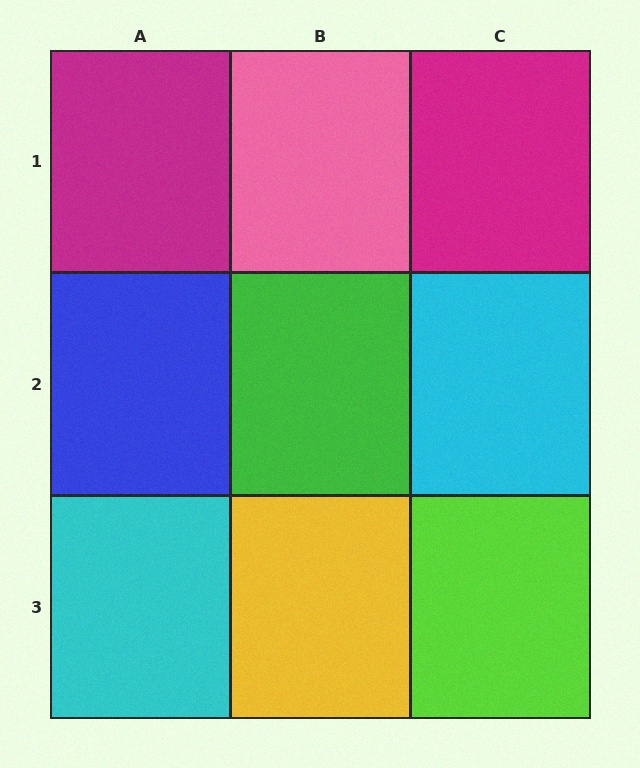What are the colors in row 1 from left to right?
Magenta, pink, magenta.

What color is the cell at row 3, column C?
Lime.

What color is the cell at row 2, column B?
Green.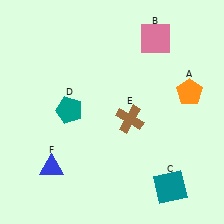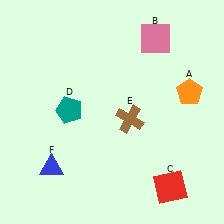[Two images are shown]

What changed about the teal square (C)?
In Image 1, C is teal. In Image 2, it changed to red.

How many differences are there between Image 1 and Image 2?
There is 1 difference between the two images.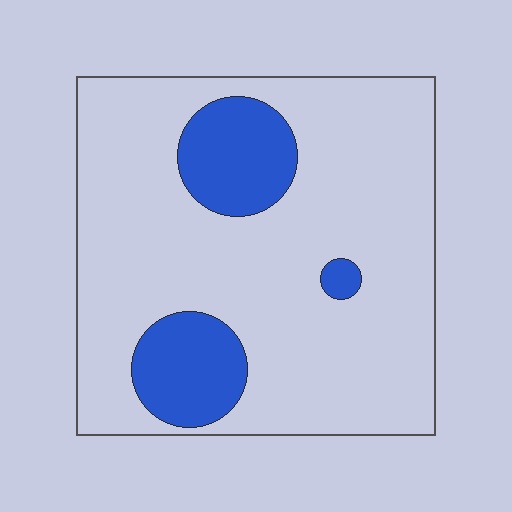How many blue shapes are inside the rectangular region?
3.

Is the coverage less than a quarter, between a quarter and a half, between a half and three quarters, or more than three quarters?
Less than a quarter.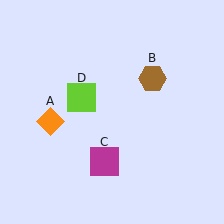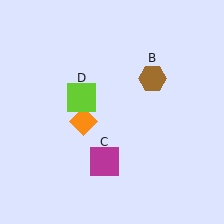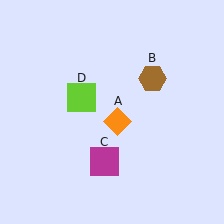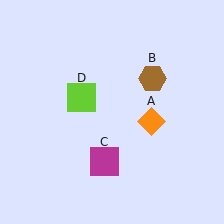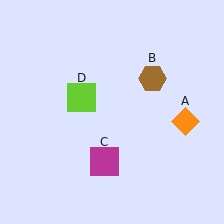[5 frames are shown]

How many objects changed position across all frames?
1 object changed position: orange diamond (object A).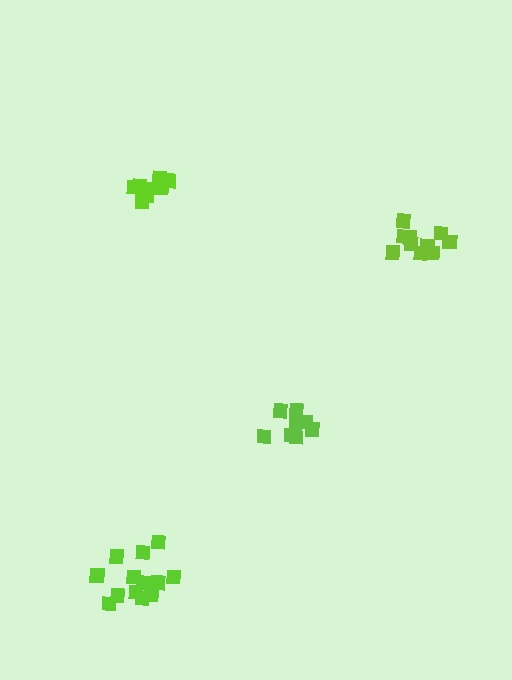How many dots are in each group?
Group 1: 10 dots, Group 2: 10 dots, Group 3: 15 dots, Group 4: 9 dots (44 total).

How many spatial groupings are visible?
There are 4 spatial groupings.